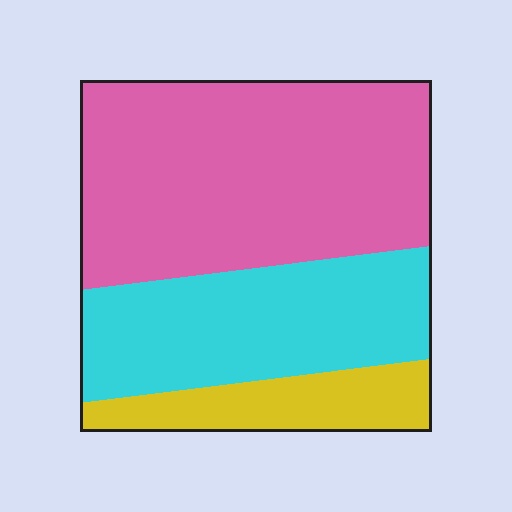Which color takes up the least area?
Yellow, at roughly 15%.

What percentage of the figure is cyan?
Cyan covers about 30% of the figure.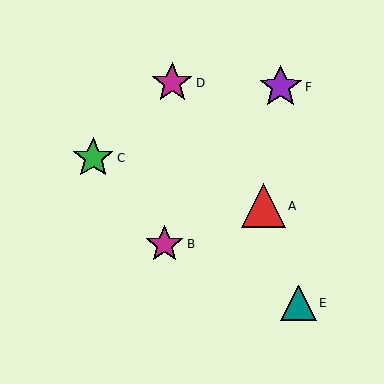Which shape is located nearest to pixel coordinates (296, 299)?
The teal triangle (labeled E) at (298, 303) is nearest to that location.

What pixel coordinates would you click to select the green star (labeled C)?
Click at (93, 158) to select the green star C.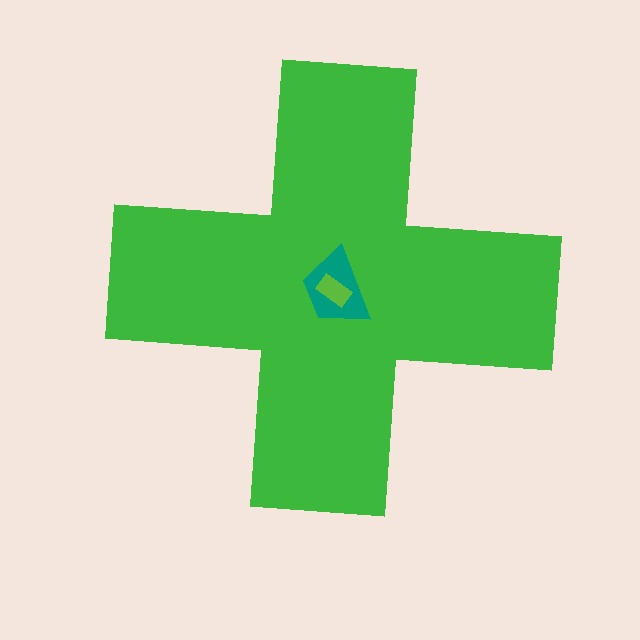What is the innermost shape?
The lime rectangle.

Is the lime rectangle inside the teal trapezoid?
Yes.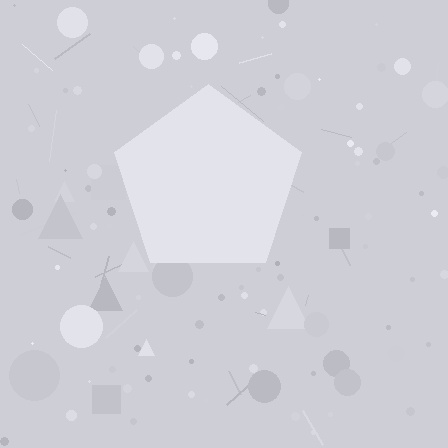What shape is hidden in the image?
A pentagon is hidden in the image.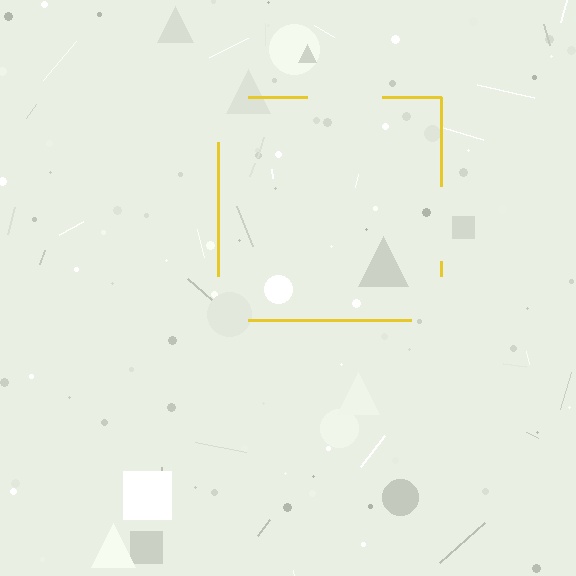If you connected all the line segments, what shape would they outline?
They would outline a square.